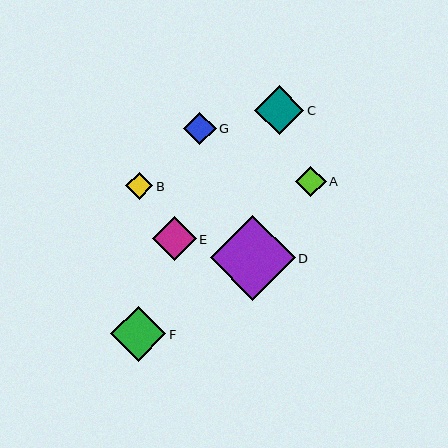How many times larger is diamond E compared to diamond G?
Diamond E is approximately 1.4 times the size of diamond G.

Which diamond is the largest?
Diamond D is the largest with a size of approximately 85 pixels.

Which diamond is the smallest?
Diamond B is the smallest with a size of approximately 27 pixels.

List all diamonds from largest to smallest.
From largest to smallest: D, F, C, E, G, A, B.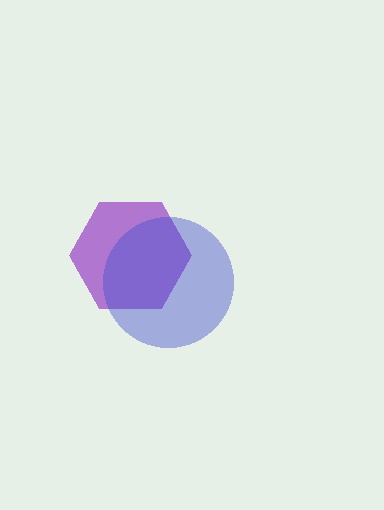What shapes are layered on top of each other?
The layered shapes are: a purple hexagon, a blue circle.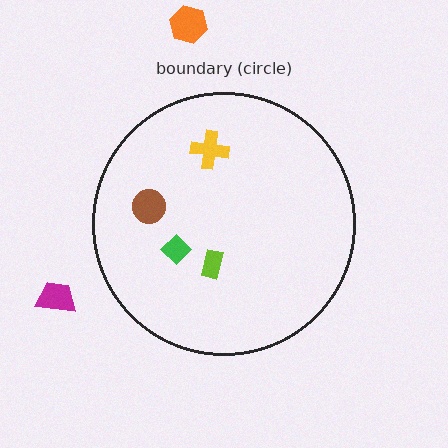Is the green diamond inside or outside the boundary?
Inside.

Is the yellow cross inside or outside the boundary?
Inside.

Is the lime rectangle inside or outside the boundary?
Inside.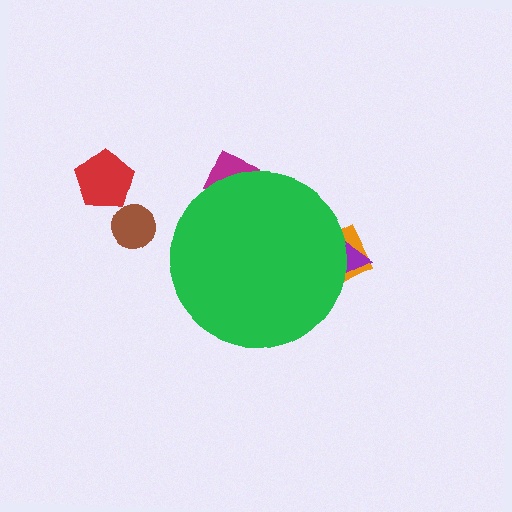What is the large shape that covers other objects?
A green circle.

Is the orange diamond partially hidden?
Yes, the orange diamond is partially hidden behind the green circle.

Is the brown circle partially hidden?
No, the brown circle is fully visible.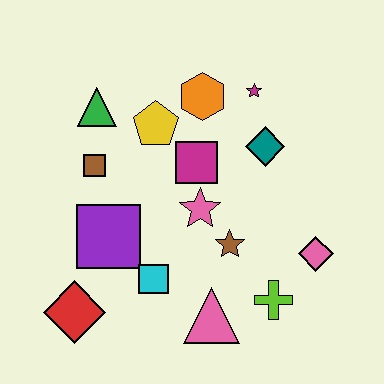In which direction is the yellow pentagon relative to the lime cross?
The yellow pentagon is above the lime cross.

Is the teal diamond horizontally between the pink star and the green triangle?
No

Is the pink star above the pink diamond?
Yes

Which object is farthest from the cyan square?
The magenta star is farthest from the cyan square.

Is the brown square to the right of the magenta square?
No